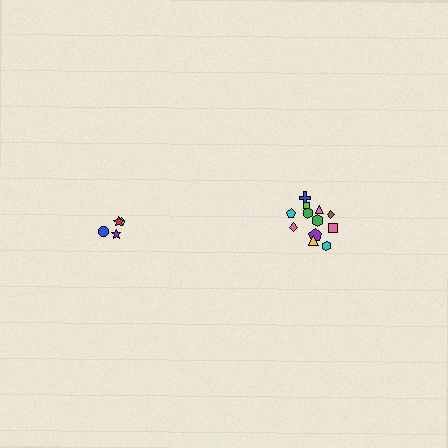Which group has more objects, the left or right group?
The right group.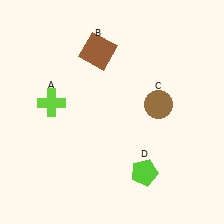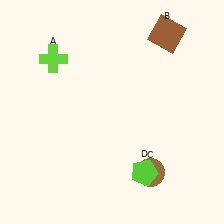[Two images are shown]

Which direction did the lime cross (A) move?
The lime cross (A) moved up.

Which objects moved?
The objects that moved are: the lime cross (A), the brown square (B), the brown circle (C).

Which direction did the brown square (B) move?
The brown square (B) moved right.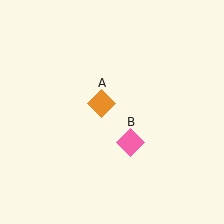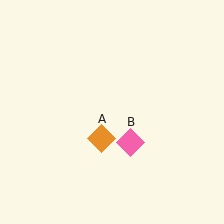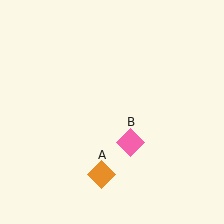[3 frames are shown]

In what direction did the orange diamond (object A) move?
The orange diamond (object A) moved down.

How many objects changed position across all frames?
1 object changed position: orange diamond (object A).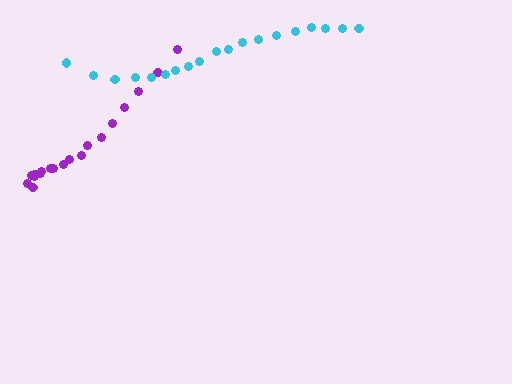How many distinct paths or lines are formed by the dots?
There are 2 distinct paths.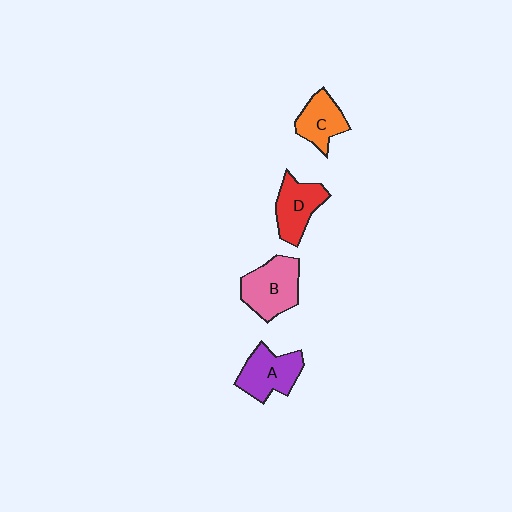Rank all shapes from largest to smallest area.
From largest to smallest: B (pink), A (purple), D (red), C (orange).